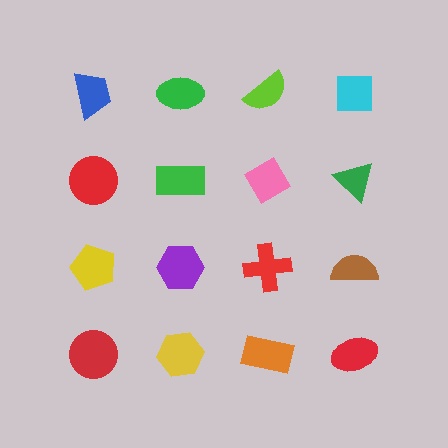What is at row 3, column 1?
A yellow pentagon.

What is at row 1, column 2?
A green ellipse.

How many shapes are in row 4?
4 shapes.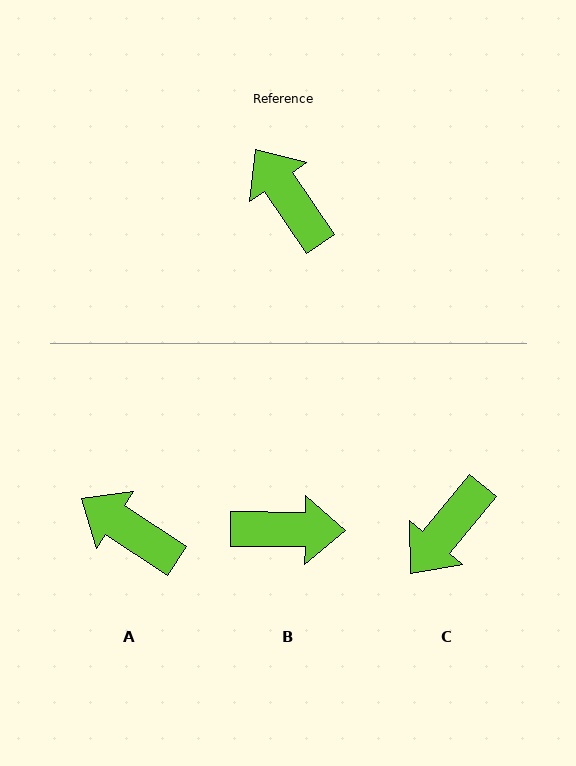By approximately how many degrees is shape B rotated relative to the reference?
Approximately 125 degrees clockwise.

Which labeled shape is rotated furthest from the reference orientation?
B, about 125 degrees away.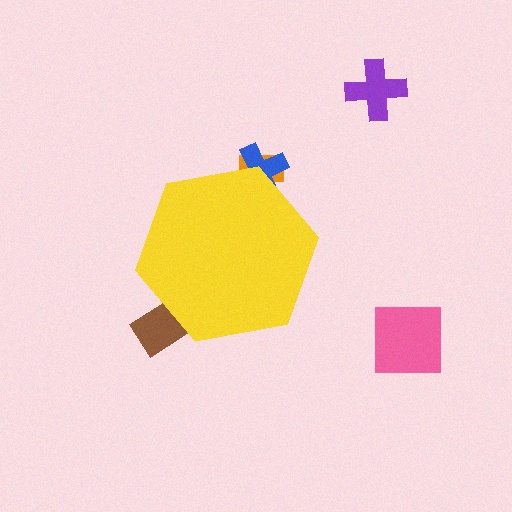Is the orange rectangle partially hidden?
Yes, the orange rectangle is partially hidden behind the yellow hexagon.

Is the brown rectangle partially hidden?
Yes, the brown rectangle is partially hidden behind the yellow hexagon.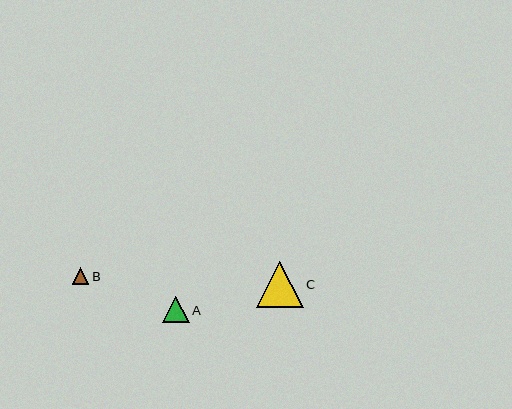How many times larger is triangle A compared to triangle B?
Triangle A is approximately 1.6 times the size of triangle B.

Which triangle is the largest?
Triangle C is the largest with a size of approximately 46 pixels.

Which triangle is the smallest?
Triangle B is the smallest with a size of approximately 16 pixels.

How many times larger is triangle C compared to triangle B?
Triangle C is approximately 2.9 times the size of triangle B.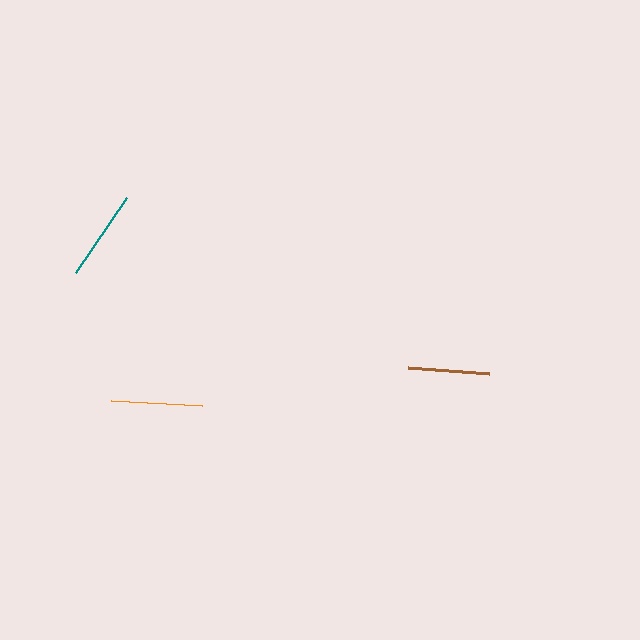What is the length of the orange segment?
The orange segment is approximately 91 pixels long.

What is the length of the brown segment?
The brown segment is approximately 81 pixels long.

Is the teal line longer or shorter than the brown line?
The teal line is longer than the brown line.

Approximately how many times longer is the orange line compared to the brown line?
The orange line is approximately 1.1 times the length of the brown line.